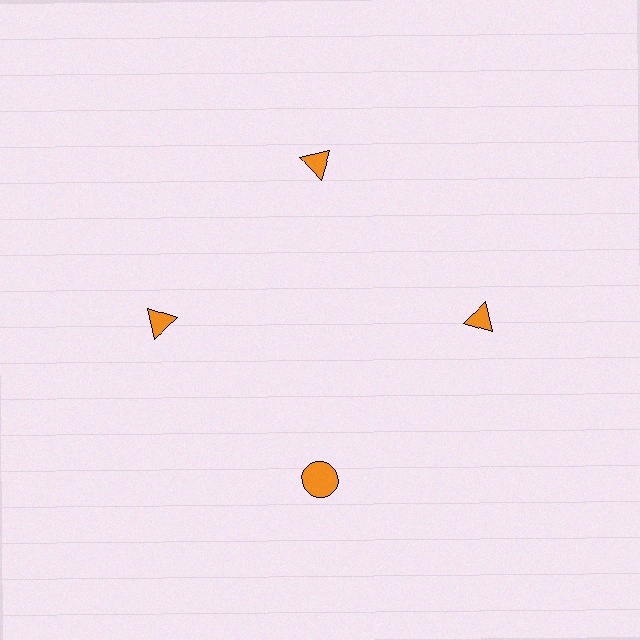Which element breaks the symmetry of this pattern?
The orange circle at roughly the 6 o'clock position breaks the symmetry. All other shapes are orange triangles.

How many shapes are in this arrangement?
There are 4 shapes arranged in a ring pattern.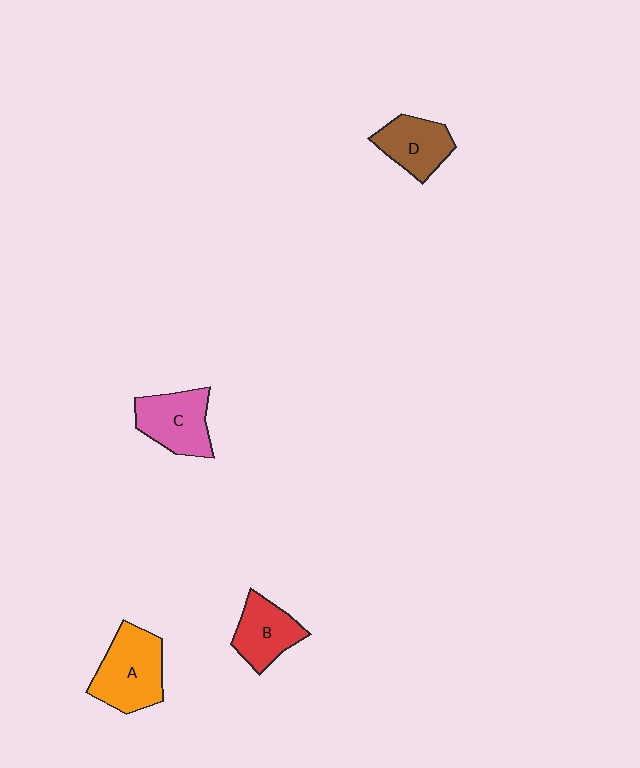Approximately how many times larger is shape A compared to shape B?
Approximately 1.4 times.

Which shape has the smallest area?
Shape D (brown).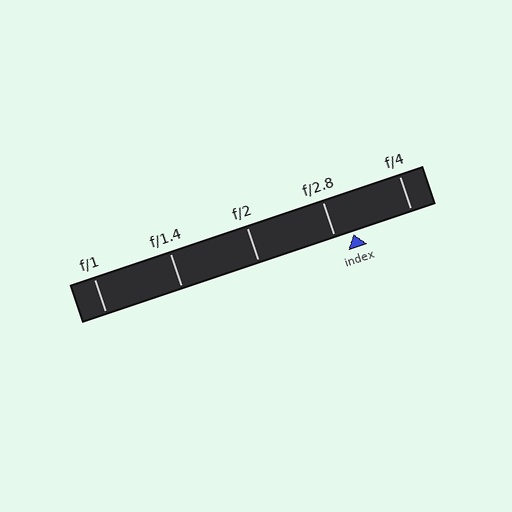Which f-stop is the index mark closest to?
The index mark is closest to f/2.8.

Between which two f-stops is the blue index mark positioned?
The index mark is between f/2.8 and f/4.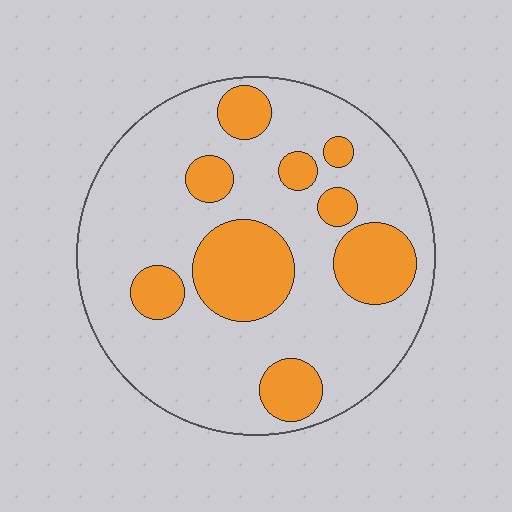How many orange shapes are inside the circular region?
9.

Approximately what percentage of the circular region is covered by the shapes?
Approximately 25%.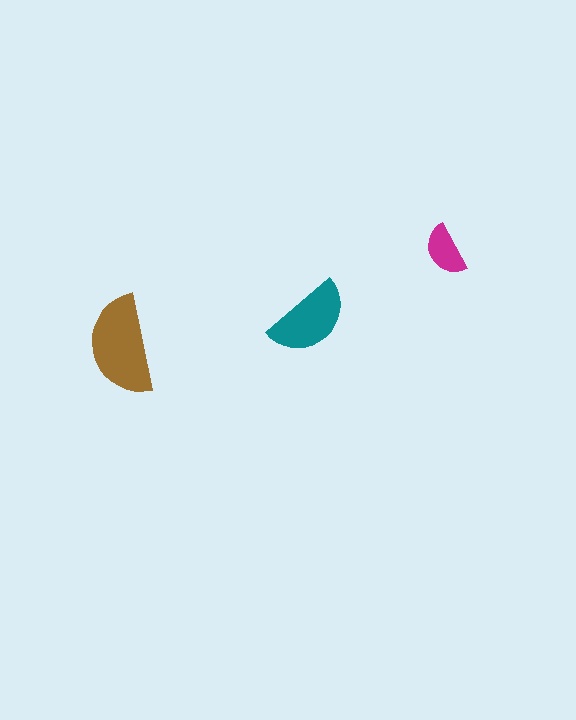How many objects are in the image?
There are 3 objects in the image.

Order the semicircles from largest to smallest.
the brown one, the teal one, the magenta one.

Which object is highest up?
The magenta semicircle is topmost.